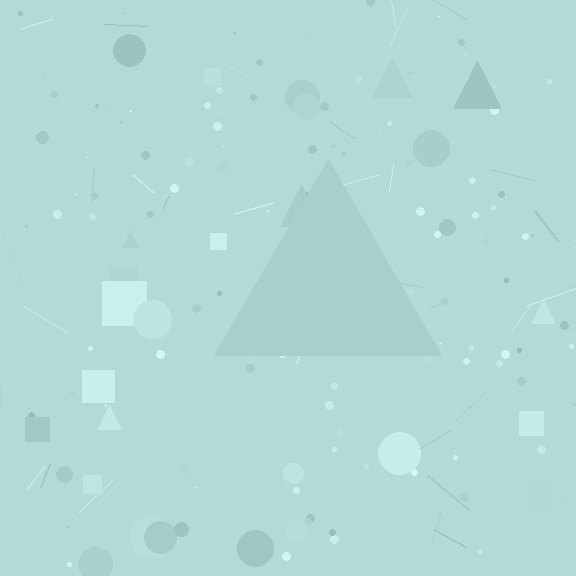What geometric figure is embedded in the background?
A triangle is embedded in the background.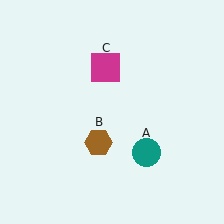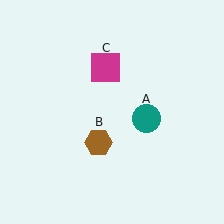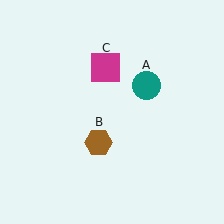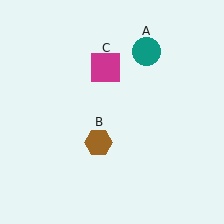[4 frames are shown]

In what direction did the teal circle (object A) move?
The teal circle (object A) moved up.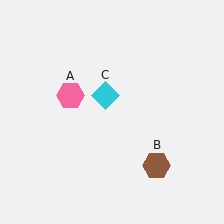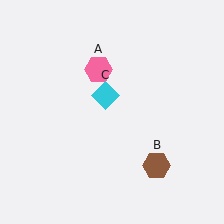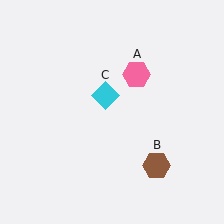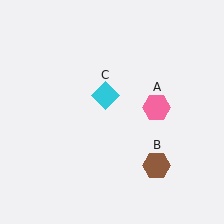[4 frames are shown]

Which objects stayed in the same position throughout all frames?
Brown hexagon (object B) and cyan diamond (object C) remained stationary.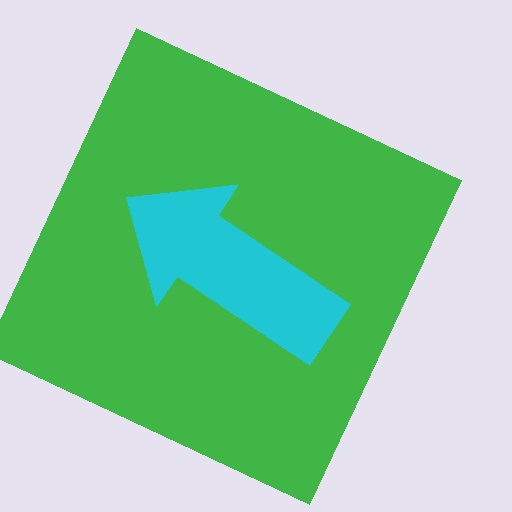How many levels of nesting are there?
2.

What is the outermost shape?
The green square.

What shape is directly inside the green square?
The cyan arrow.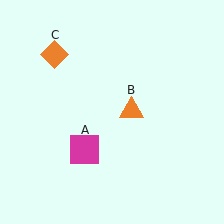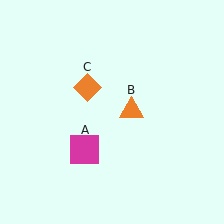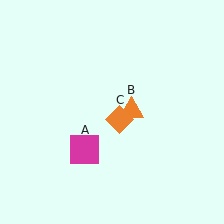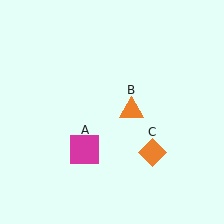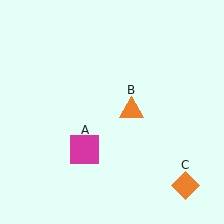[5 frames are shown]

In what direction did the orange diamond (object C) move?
The orange diamond (object C) moved down and to the right.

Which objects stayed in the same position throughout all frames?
Magenta square (object A) and orange triangle (object B) remained stationary.